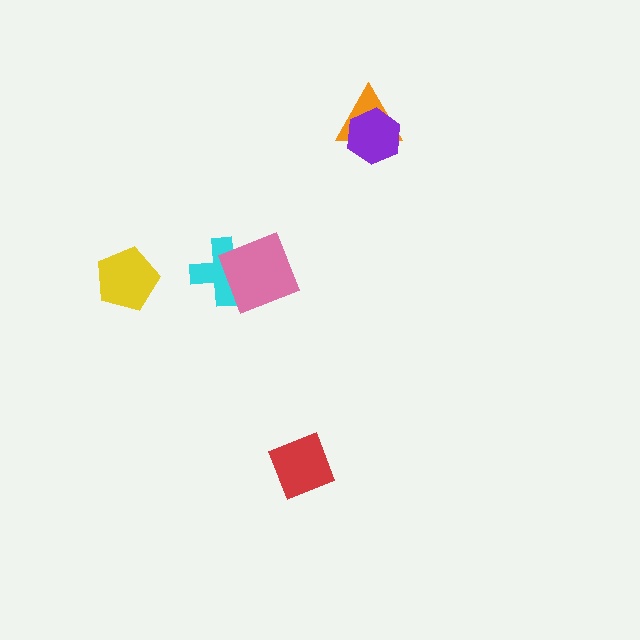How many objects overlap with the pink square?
1 object overlaps with the pink square.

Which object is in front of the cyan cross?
The pink square is in front of the cyan cross.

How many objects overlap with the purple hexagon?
1 object overlaps with the purple hexagon.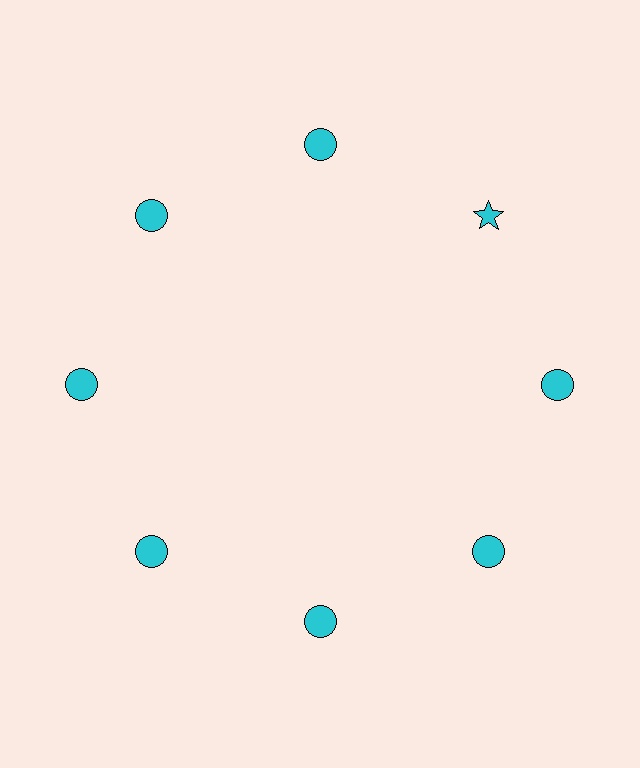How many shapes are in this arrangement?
There are 8 shapes arranged in a ring pattern.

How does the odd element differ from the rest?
It has a different shape: star instead of circle.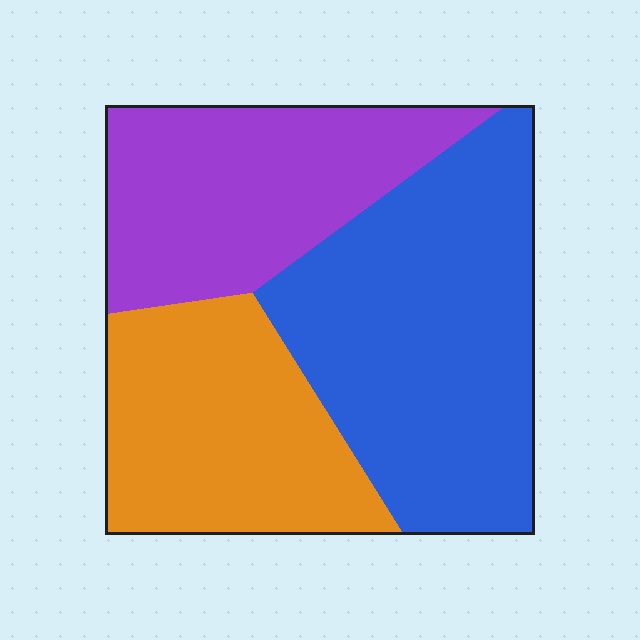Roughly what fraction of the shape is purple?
Purple takes up about one quarter (1/4) of the shape.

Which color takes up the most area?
Blue, at roughly 45%.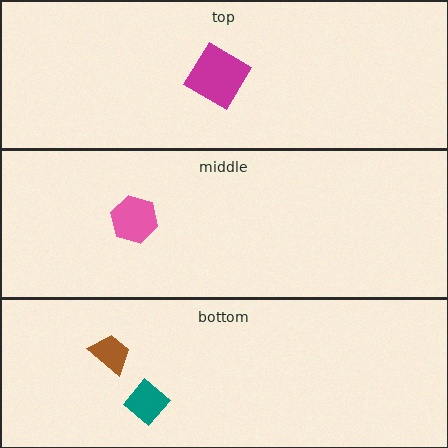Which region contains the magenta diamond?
The top region.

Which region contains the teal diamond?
The bottom region.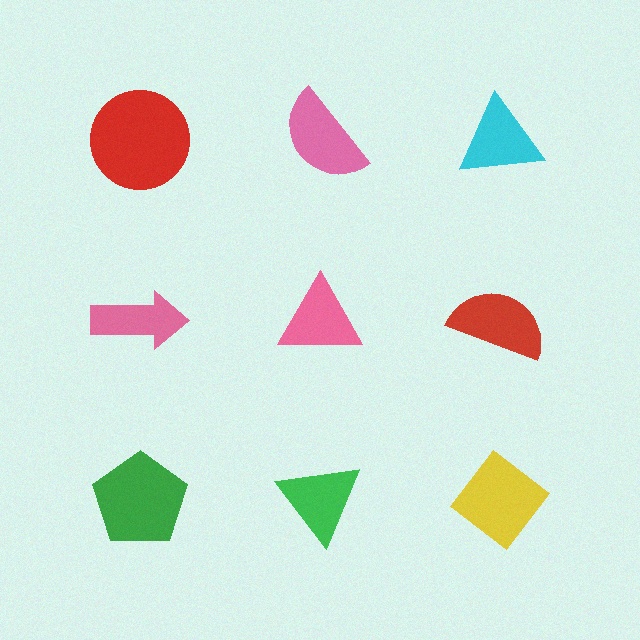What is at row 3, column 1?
A green pentagon.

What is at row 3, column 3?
A yellow diamond.